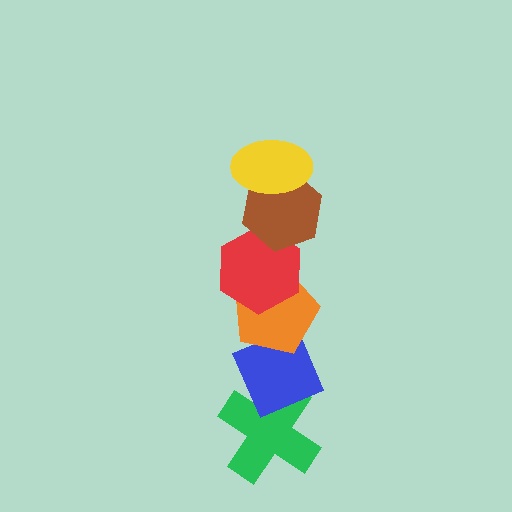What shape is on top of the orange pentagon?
The red hexagon is on top of the orange pentagon.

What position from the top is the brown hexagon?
The brown hexagon is 2nd from the top.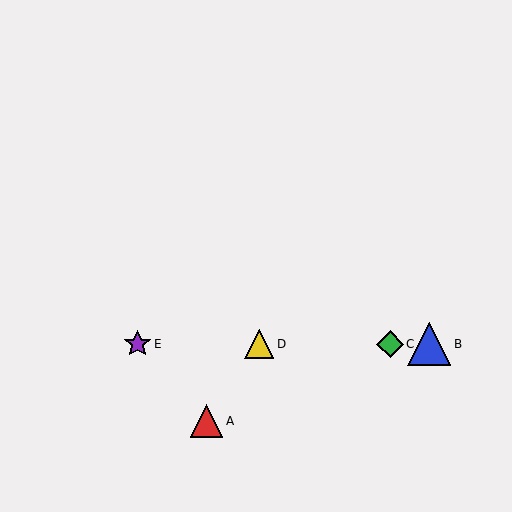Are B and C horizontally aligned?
Yes, both are at y≈344.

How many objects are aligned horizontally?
4 objects (B, C, D, E) are aligned horizontally.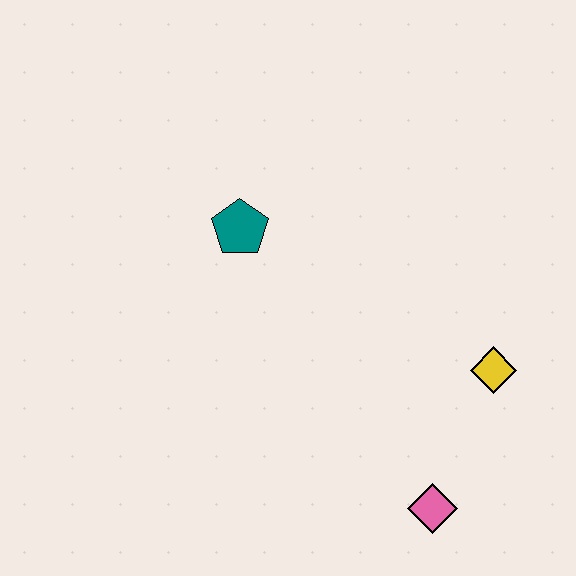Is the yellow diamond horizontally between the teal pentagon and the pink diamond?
No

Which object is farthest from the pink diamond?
The teal pentagon is farthest from the pink diamond.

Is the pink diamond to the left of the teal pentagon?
No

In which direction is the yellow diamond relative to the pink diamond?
The yellow diamond is above the pink diamond.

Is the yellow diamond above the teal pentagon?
No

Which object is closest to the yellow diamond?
The pink diamond is closest to the yellow diamond.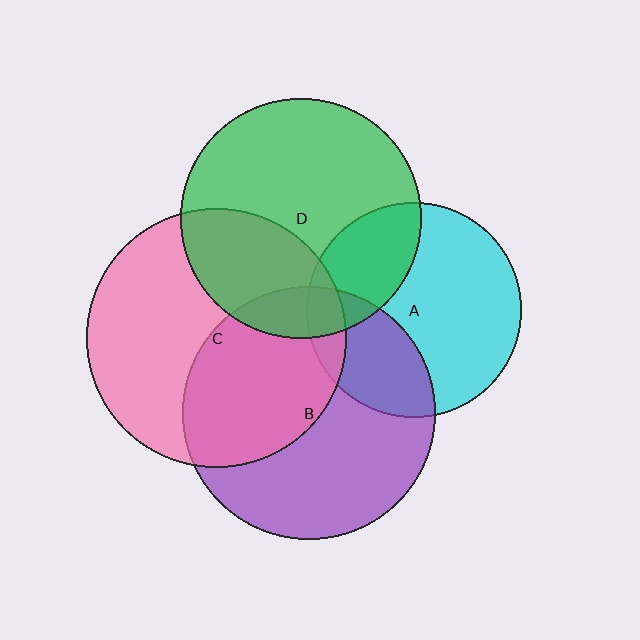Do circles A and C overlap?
Yes.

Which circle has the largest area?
Circle C (pink).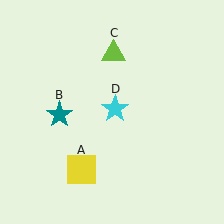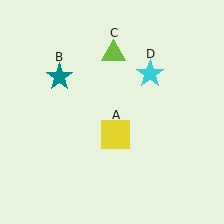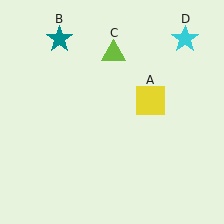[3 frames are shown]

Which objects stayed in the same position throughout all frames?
Lime triangle (object C) remained stationary.